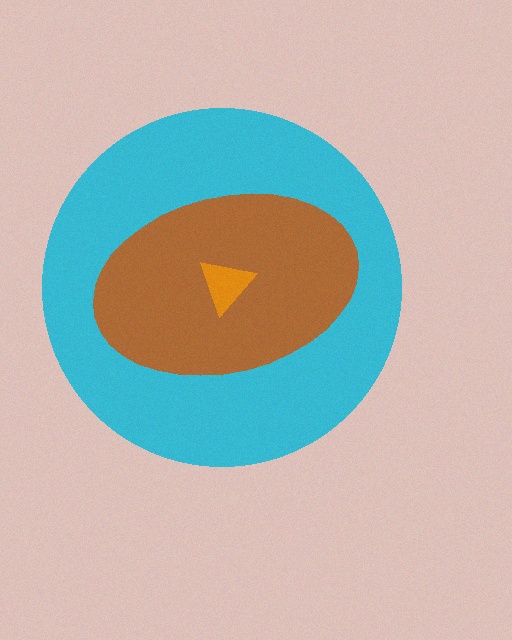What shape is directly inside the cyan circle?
The brown ellipse.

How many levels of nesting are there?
3.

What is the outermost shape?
The cyan circle.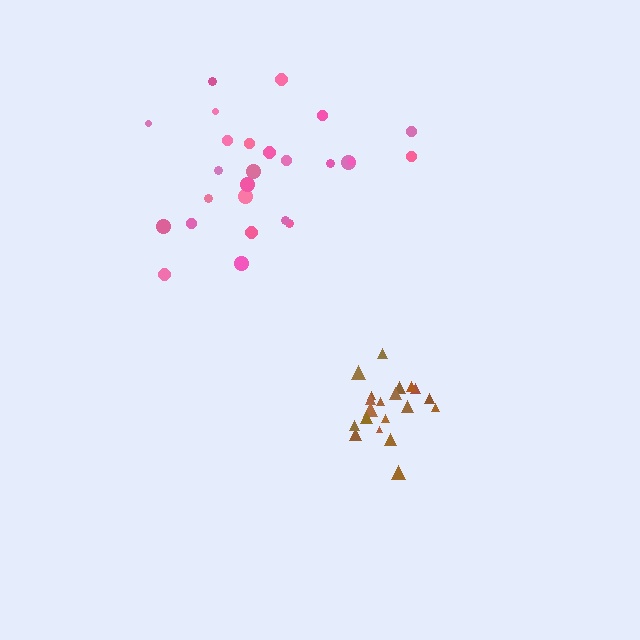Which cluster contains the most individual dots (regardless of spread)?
Pink (26).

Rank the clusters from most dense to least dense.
brown, pink.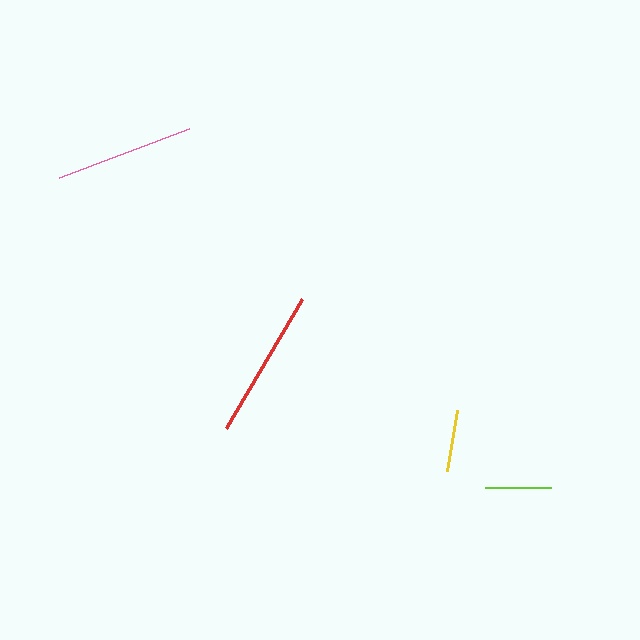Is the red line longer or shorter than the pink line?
The red line is longer than the pink line.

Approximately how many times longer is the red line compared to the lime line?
The red line is approximately 2.3 times the length of the lime line.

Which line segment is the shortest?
The yellow line is the shortest at approximately 61 pixels.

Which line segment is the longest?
The red line is the longest at approximately 149 pixels.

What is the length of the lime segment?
The lime segment is approximately 66 pixels long.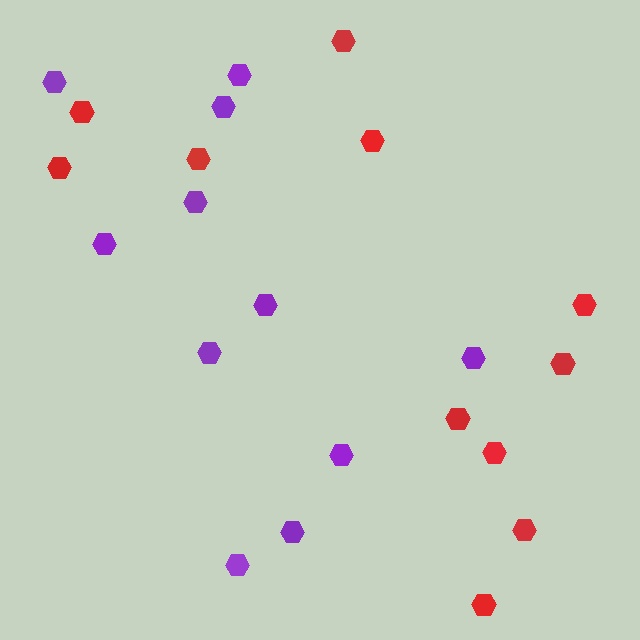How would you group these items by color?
There are 2 groups: one group of red hexagons (11) and one group of purple hexagons (11).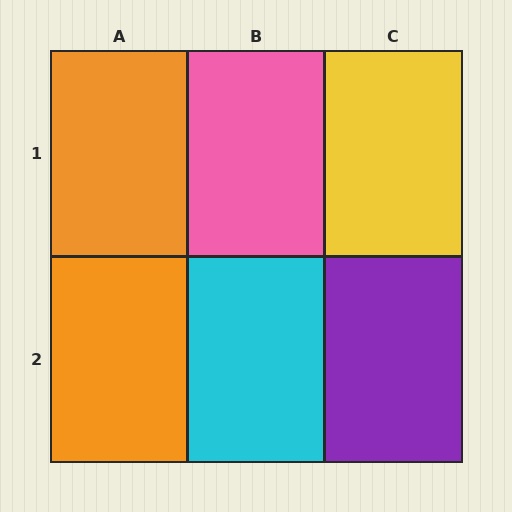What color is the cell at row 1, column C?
Yellow.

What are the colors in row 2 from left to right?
Orange, cyan, purple.